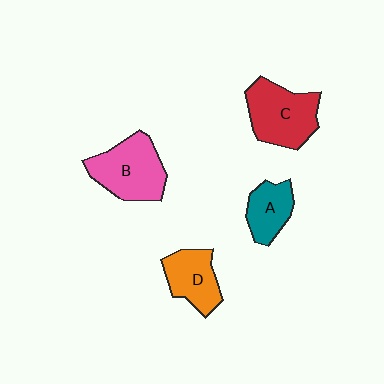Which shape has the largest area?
Shape B (pink).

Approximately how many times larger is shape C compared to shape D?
Approximately 1.4 times.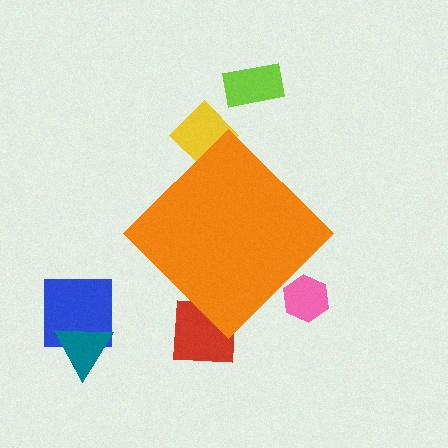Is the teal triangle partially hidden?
No, the teal triangle is fully visible.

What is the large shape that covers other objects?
An orange diamond.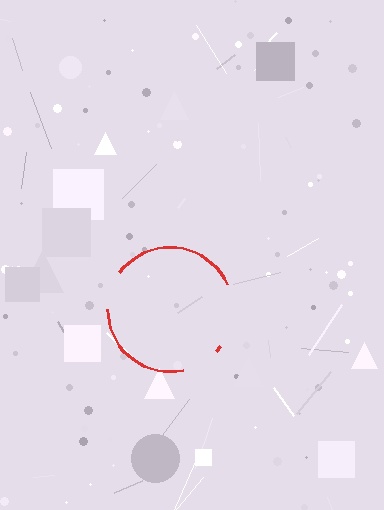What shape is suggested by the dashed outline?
The dashed outline suggests a circle.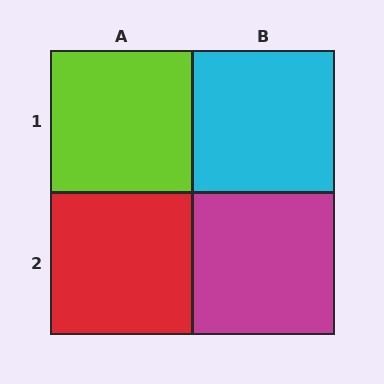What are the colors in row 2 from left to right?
Red, magenta.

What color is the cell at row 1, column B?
Cyan.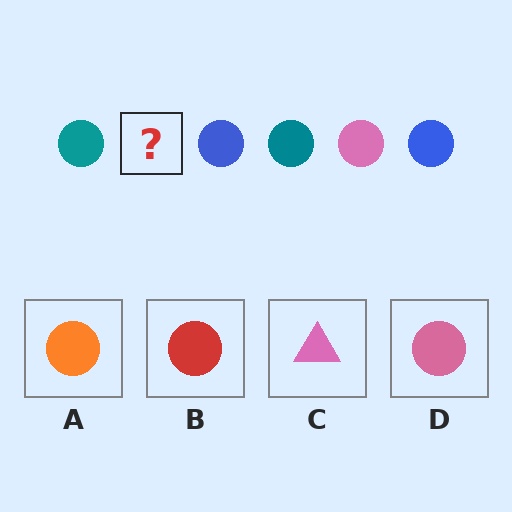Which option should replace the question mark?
Option D.